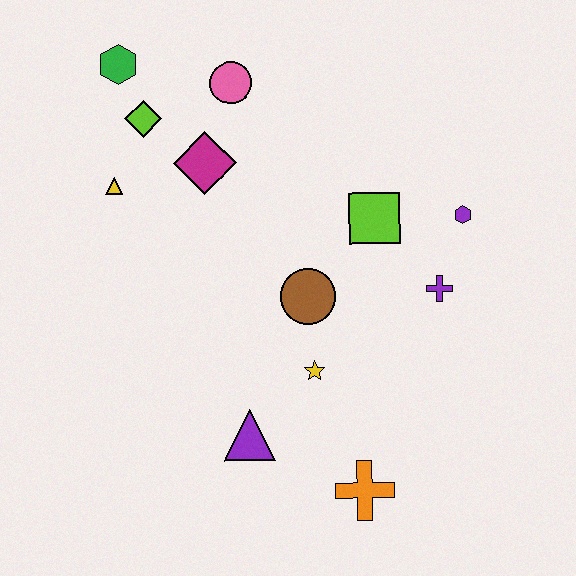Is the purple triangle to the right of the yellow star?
No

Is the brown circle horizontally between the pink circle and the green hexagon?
No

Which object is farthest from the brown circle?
The green hexagon is farthest from the brown circle.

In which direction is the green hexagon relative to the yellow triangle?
The green hexagon is above the yellow triangle.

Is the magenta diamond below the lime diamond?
Yes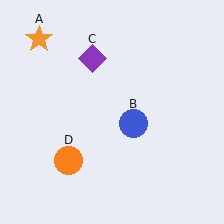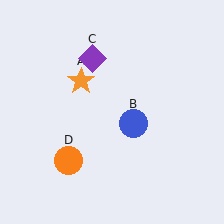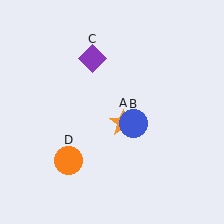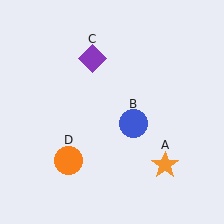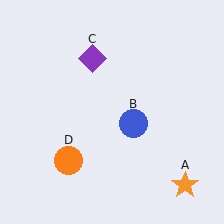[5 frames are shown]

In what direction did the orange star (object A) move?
The orange star (object A) moved down and to the right.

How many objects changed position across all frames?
1 object changed position: orange star (object A).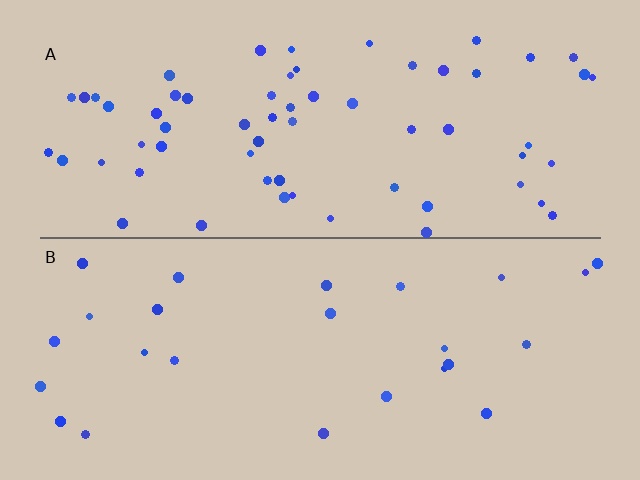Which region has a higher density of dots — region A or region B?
A (the top).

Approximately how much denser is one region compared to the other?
Approximately 2.5× — region A over region B.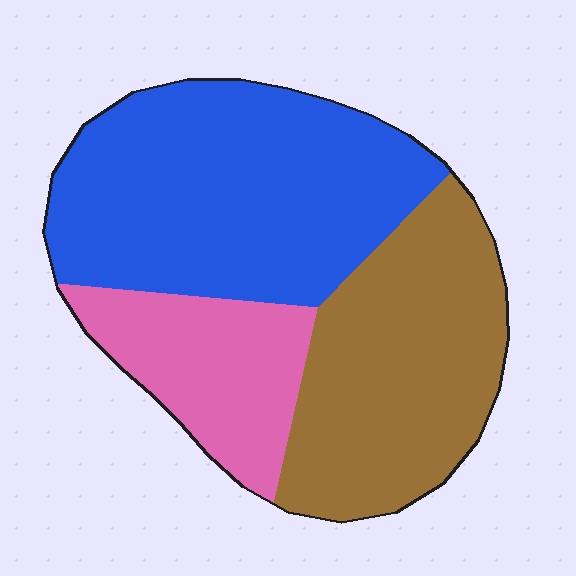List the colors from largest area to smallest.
From largest to smallest: blue, brown, pink.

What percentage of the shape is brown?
Brown takes up between a third and a half of the shape.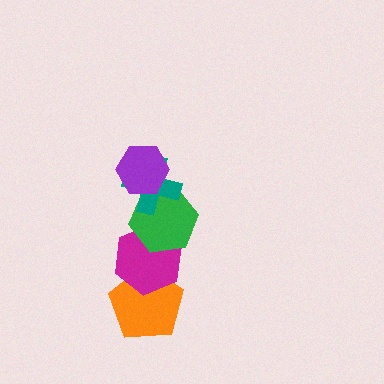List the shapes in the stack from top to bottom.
From top to bottom: the purple hexagon, the teal cross, the green hexagon, the magenta hexagon, the orange pentagon.